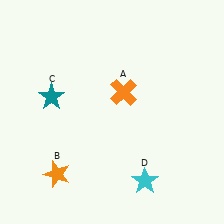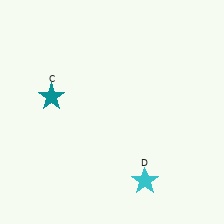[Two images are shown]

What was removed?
The orange star (B), the orange cross (A) were removed in Image 2.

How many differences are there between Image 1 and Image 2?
There are 2 differences between the two images.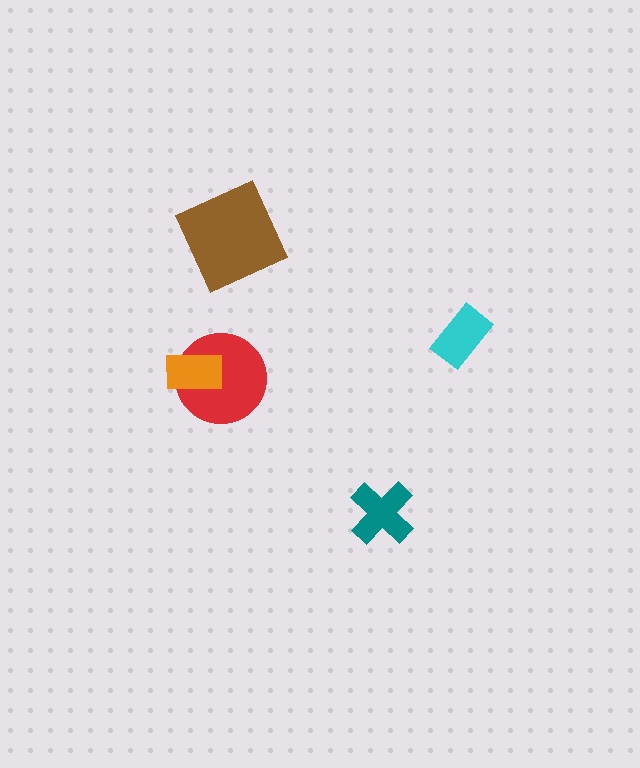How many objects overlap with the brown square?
0 objects overlap with the brown square.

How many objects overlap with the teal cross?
0 objects overlap with the teal cross.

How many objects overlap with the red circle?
1 object overlaps with the red circle.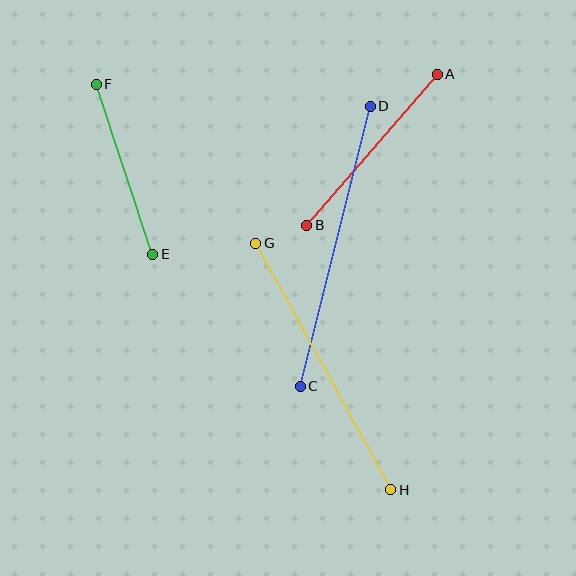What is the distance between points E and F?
The distance is approximately 179 pixels.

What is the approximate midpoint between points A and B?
The midpoint is at approximately (372, 150) pixels.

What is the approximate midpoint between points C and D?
The midpoint is at approximately (335, 246) pixels.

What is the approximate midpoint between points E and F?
The midpoint is at approximately (124, 169) pixels.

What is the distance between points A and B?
The distance is approximately 200 pixels.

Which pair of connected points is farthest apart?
Points C and D are farthest apart.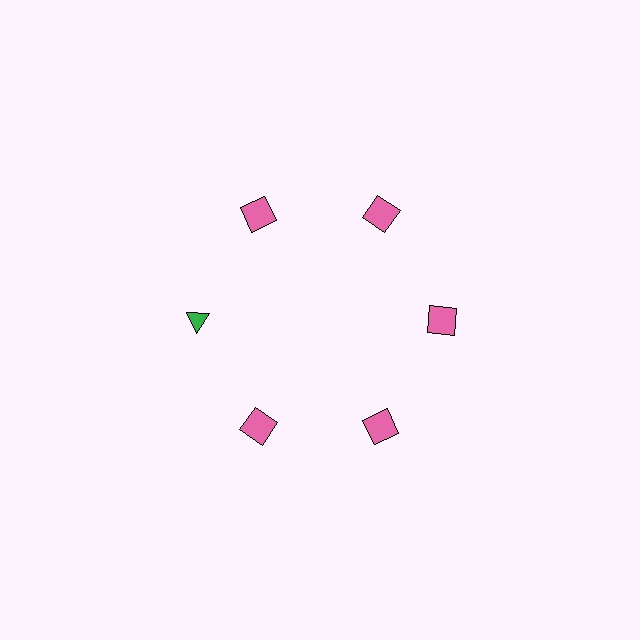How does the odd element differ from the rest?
It differs in both color (green instead of pink) and shape (triangle instead of square).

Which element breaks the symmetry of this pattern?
The green triangle at roughly the 9 o'clock position breaks the symmetry. All other shapes are pink squares.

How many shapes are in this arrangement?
There are 6 shapes arranged in a ring pattern.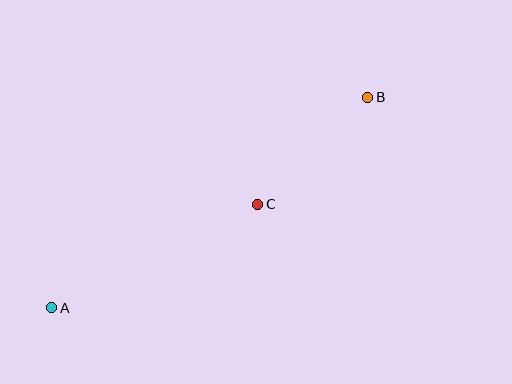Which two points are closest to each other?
Points B and C are closest to each other.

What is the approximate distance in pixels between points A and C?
The distance between A and C is approximately 231 pixels.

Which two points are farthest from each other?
Points A and B are farthest from each other.